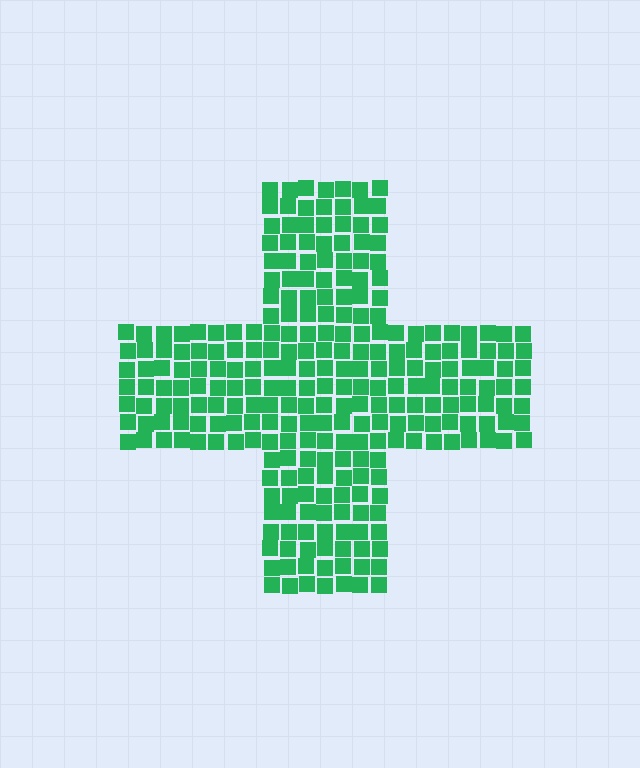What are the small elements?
The small elements are squares.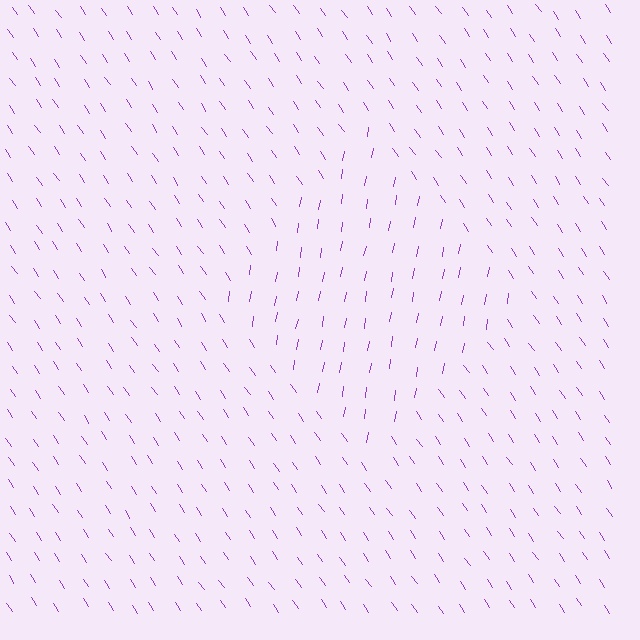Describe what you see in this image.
The image is filled with small purple line segments. A diamond region in the image has lines oriented differently from the surrounding lines, creating a visible texture boundary.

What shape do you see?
I see a diamond.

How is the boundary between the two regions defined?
The boundary is defined purely by a change in line orientation (approximately 45 degrees difference). All lines are the same color and thickness.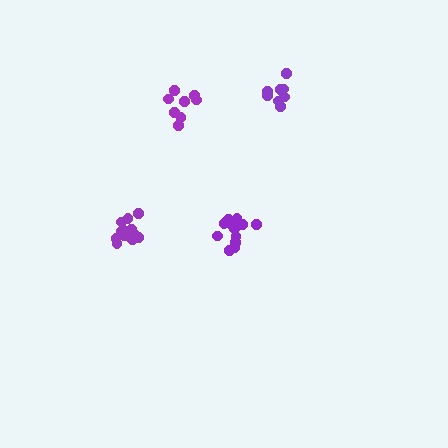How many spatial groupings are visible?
There are 4 spatial groupings.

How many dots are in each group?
Group 1: 9 dots, Group 2: 13 dots, Group 3: 14 dots, Group 4: 8 dots (44 total).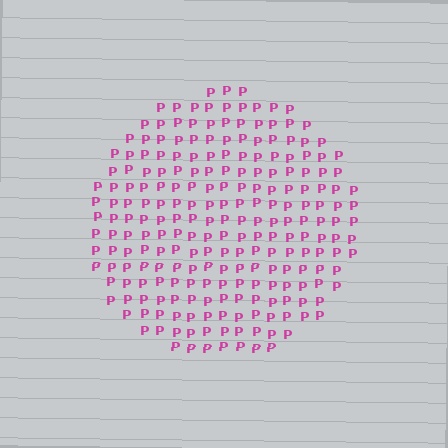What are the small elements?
The small elements are letter P's.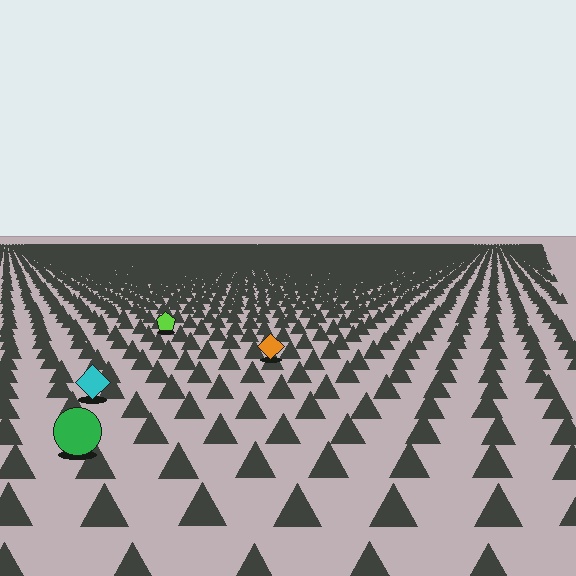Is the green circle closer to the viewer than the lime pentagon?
Yes. The green circle is closer — you can tell from the texture gradient: the ground texture is coarser near it.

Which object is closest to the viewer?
The green circle is closest. The texture marks near it are larger and more spread out.